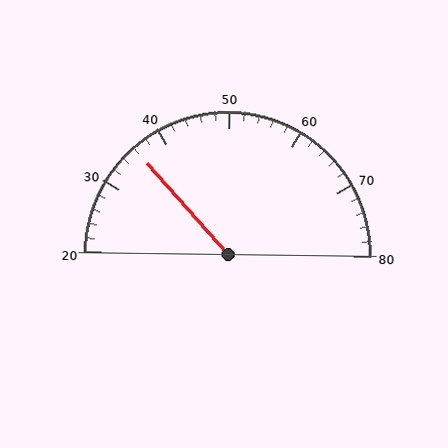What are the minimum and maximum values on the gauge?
The gauge ranges from 20 to 80.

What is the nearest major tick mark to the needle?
The nearest major tick mark is 40.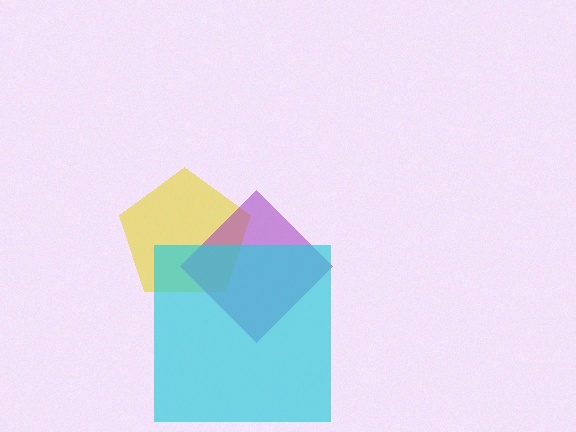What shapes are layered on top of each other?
The layered shapes are: a yellow pentagon, a purple diamond, a cyan square.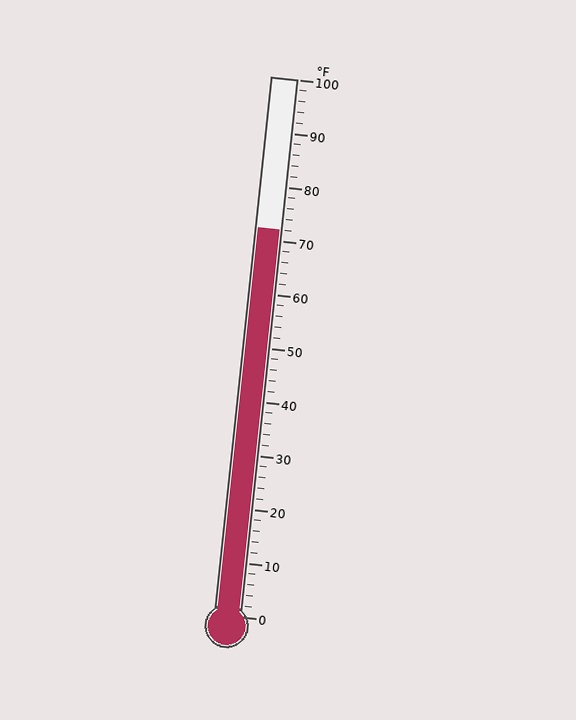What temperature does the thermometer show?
The thermometer shows approximately 72°F.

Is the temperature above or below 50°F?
The temperature is above 50°F.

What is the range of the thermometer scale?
The thermometer scale ranges from 0°F to 100°F.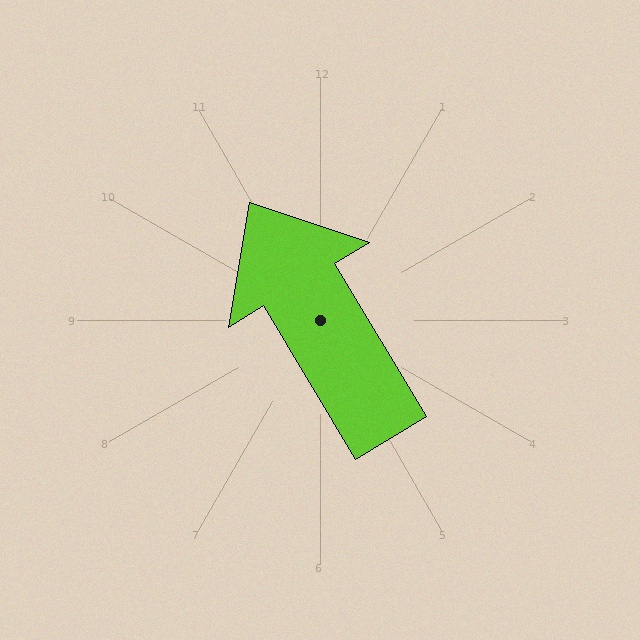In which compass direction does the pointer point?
Northwest.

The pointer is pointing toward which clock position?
Roughly 11 o'clock.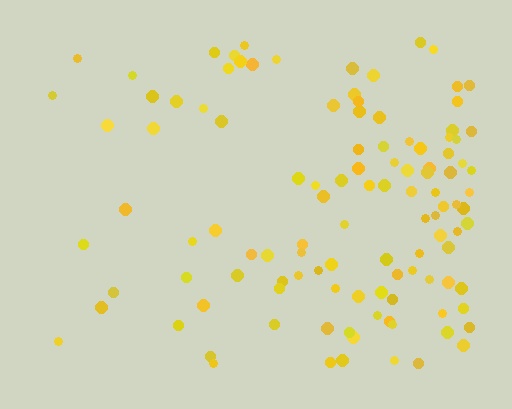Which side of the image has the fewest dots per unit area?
The left.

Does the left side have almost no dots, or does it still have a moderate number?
Still a moderate number, just noticeably fewer than the right.